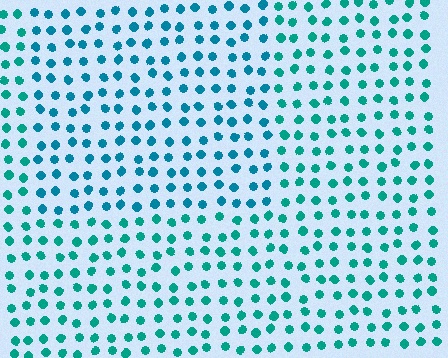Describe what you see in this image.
The image is filled with small teal elements in a uniform arrangement. A rectangle-shaped region is visible where the elements are tinted to a slightly different hue, forming a subtle color boundary.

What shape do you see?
I see a rectangle.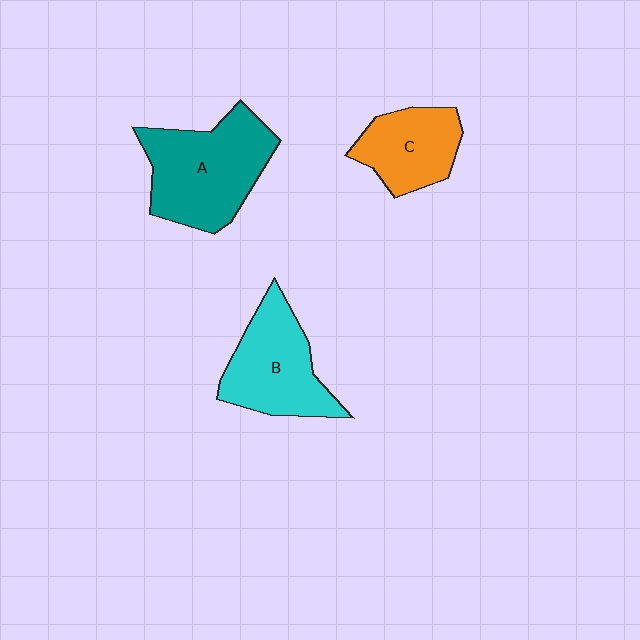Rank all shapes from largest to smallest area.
From largest to smallest: A (teal), B (cyan), C (orange).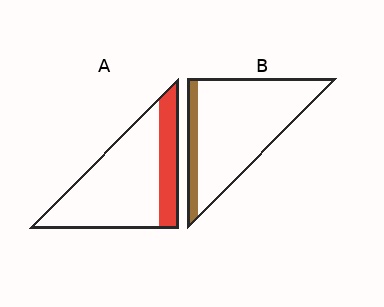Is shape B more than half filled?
No.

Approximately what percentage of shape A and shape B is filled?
A is approximately 25% and B is approximately 15%.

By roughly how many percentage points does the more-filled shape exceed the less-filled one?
By roughly 10 percentage points (A over B).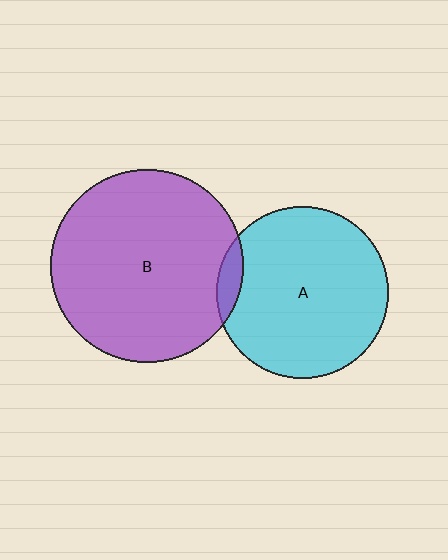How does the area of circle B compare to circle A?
Approximately 1.3 times.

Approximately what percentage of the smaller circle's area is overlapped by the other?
Approximately 5%.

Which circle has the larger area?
Circle B (purple).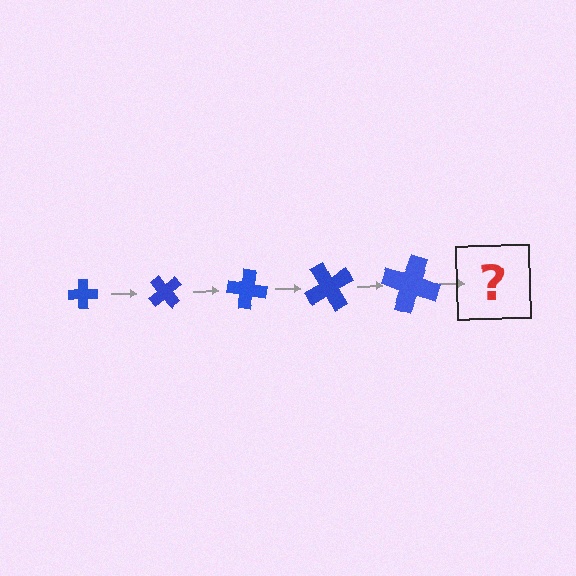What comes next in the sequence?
The next element should be a cross, larger than the previous one and rotated 250 degrees from the start.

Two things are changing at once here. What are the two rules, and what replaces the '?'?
The two rules are that the cross grows larger each step and it rotates 50 degrees each step. The '?' should be a cross, larger than the previous one and rotated 250 degrees from the start.